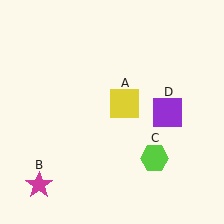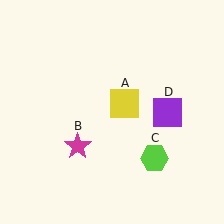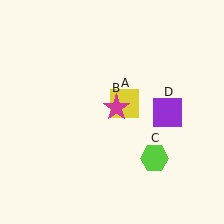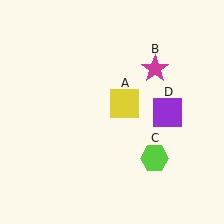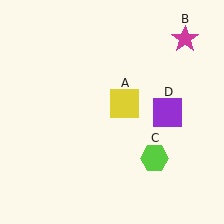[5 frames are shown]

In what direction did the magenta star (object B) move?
The magenta star (object B) moved up and to the right.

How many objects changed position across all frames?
1 object changed position: magenta star (object B).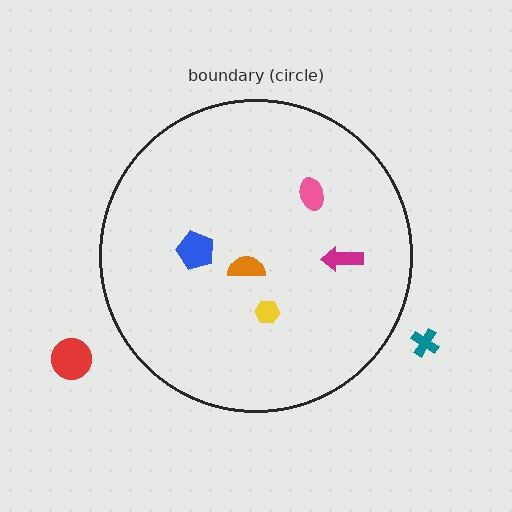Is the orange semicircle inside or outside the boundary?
Inside.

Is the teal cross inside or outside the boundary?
Outside.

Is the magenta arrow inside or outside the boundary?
Inside.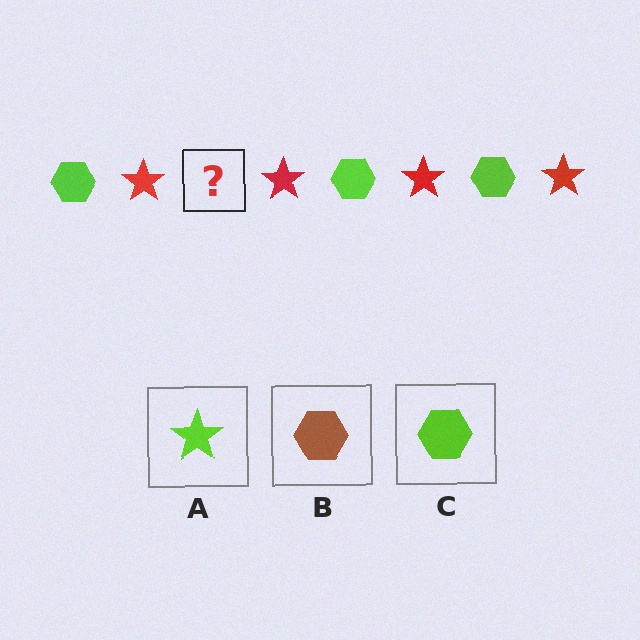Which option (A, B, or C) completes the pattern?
C.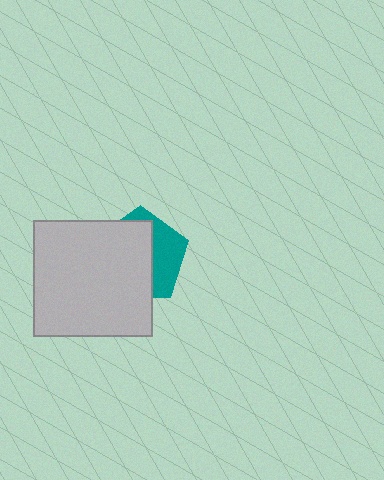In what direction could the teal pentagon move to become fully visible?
The teal pentagon could move right. That would shift it out from behind the light gray rectangle entirely.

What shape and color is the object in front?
The object in front is a light gray rectangle.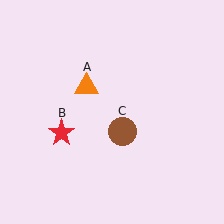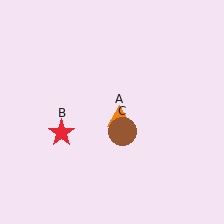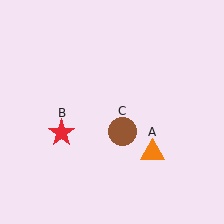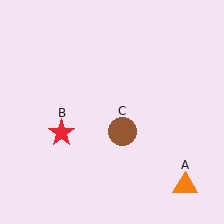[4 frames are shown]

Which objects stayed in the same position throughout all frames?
Red star (object B) and brown circle (object C) remained stationary.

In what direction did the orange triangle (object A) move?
The orange triangle (object A) moved down and to the right.